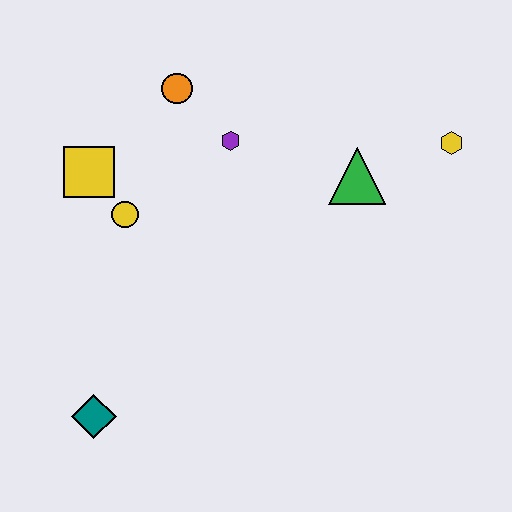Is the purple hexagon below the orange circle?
Yes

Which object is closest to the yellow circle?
The yellow square is closest to the yellow circle.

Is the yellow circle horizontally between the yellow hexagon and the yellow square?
Yes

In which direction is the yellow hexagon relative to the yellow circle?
The yellow hexagon is to the right of the yellow circle.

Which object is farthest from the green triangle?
The teal diamond is farthest from the green triangle.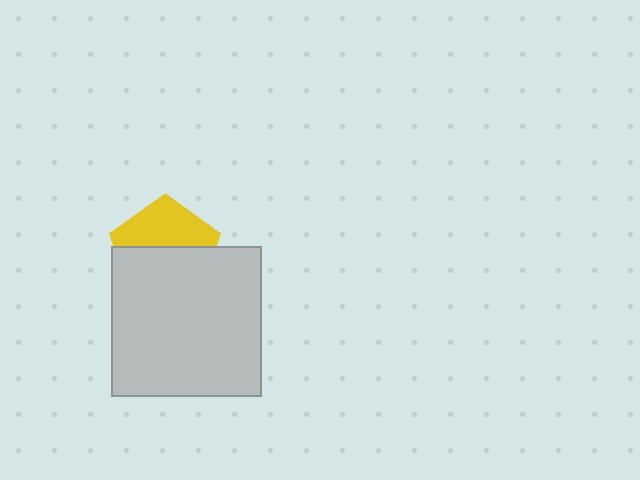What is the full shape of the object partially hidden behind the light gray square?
The partially hidden object is a yellow pentagon.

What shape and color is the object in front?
The object in front is a light gray square.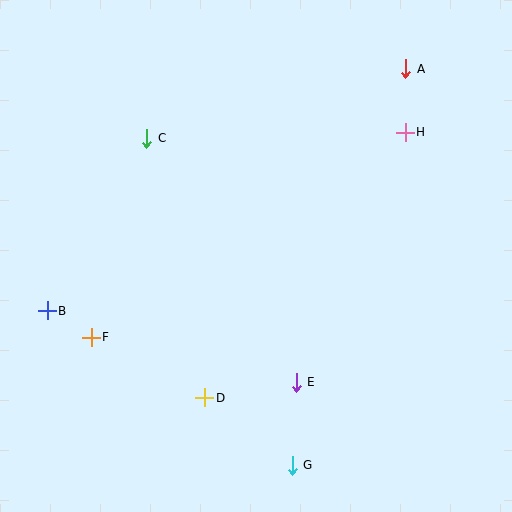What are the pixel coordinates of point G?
Point G is at (292, 465).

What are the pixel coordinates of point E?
Point E is at (296, 382).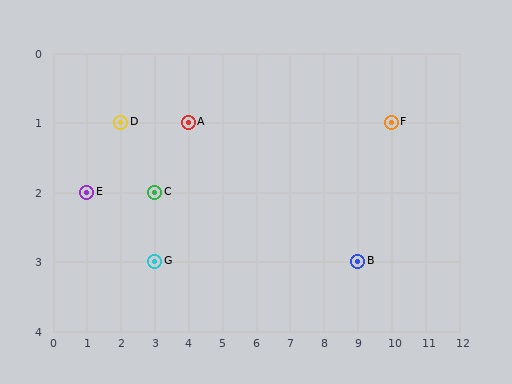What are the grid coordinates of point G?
Point G is at grid coordinates (3, 3).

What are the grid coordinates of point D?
Point D is at grid coordinates (2, 1).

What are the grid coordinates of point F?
Point F is at grid coordinates (10, 1).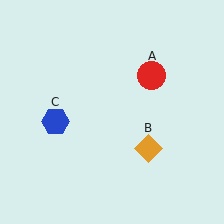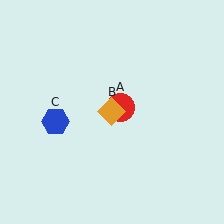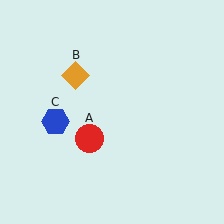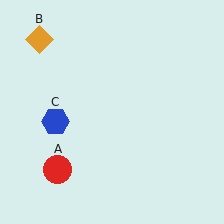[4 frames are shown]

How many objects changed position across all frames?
2 objects changed position: red circle (object A), orange diamond (object B).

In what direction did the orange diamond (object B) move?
The orange diamond (object B) moved up and to the left.